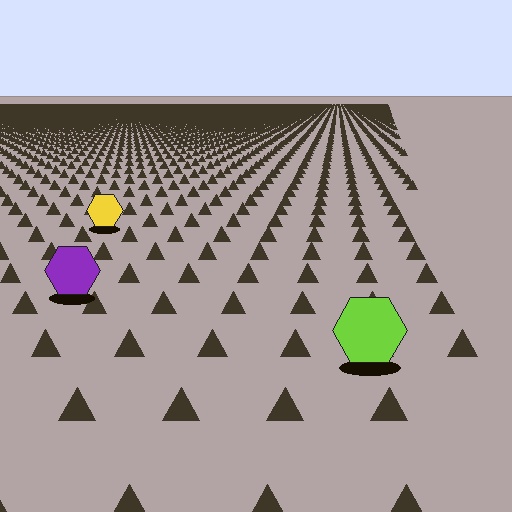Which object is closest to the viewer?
The lime hexagon is closest. The texture marks near it are larger and more spread out.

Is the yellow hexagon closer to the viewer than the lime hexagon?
No. The lime hexagon is closer — you can tell from the texture gradient: the ground texture is coarser near it.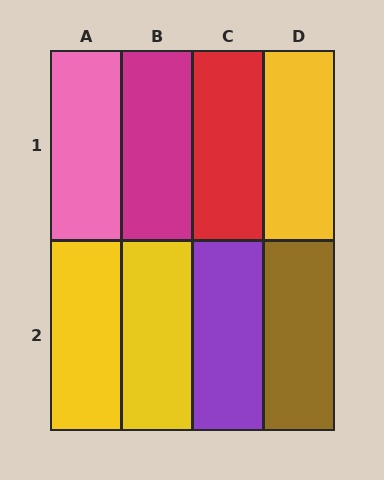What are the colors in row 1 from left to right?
Pink, magenta, red, yellow.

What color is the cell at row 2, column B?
Yellow.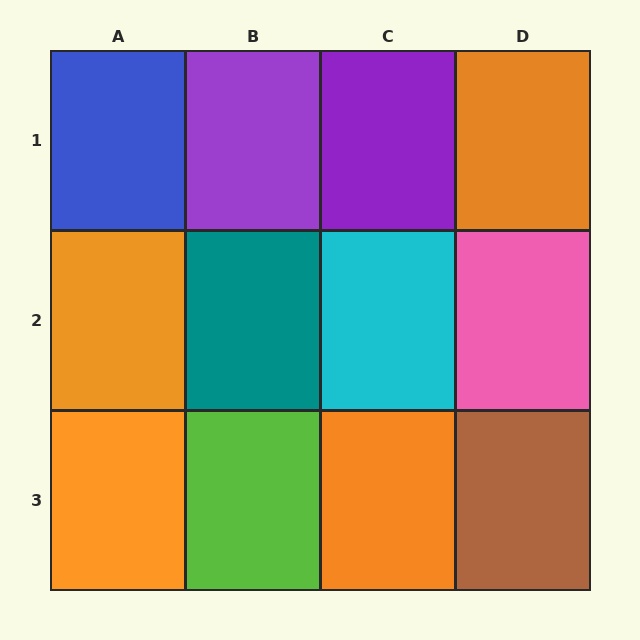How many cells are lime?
1 cell is lime.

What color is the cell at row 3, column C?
Orange.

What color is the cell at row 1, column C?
Purple.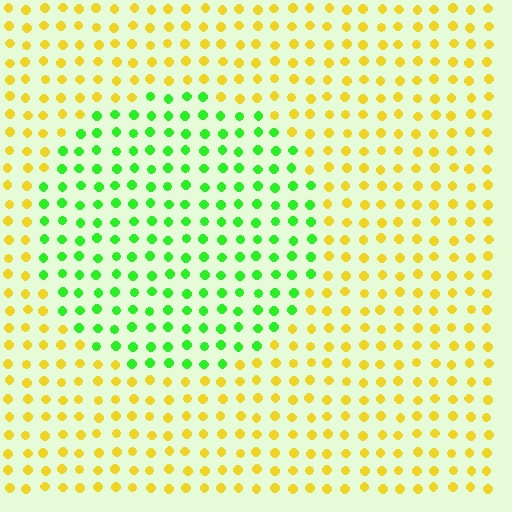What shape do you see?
I see a circle.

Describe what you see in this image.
The image is filled with small yellow elements in a uniform arrangement. A circle-shaped region is visible where the elements are tinted to a slightly different hue, forming a subtle color boundary.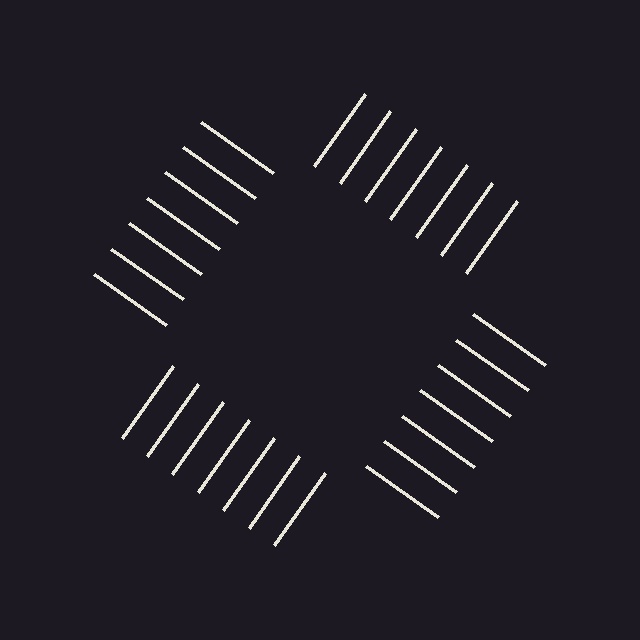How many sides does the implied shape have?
4 sides — the line-ends trace a square.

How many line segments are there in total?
28 — 7 along each of the 4 edges.